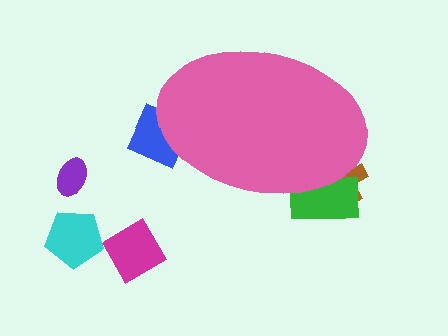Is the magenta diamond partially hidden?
No, the magenta diamond is fully visible.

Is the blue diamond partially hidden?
Yes, the blue diamond is partially hidden behind the pink ellipse.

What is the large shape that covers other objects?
A pink ellipse.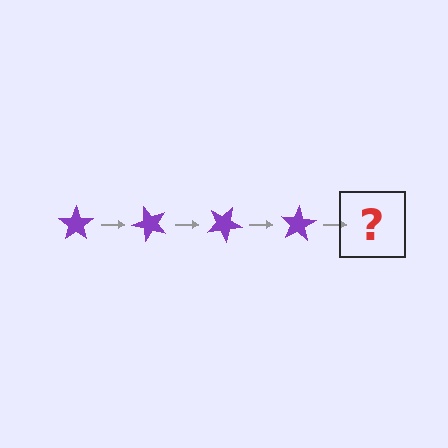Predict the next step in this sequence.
The next step is a purple star rotated 200 degrees.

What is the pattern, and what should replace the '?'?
The pattern is that the star rotates 50 degrees each step. The '?' should be a purple star rotated 200 degrees.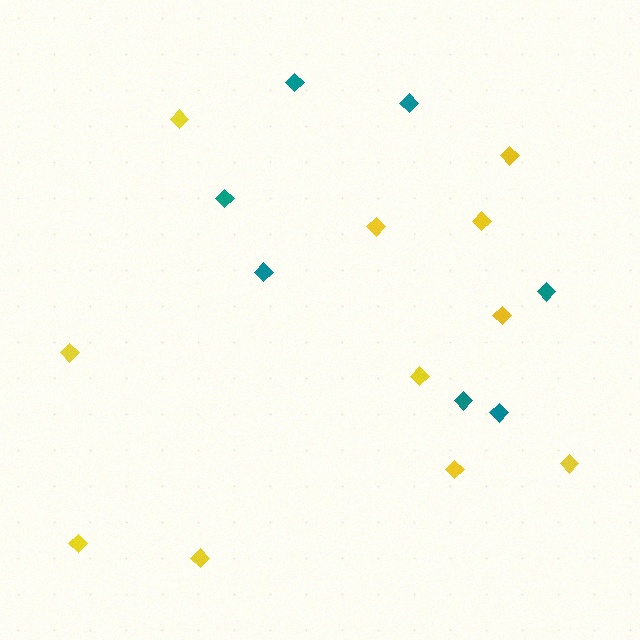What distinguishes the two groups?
There are 2 groups: one group of yellow diamonds (11) and one group of teal diamonds (7).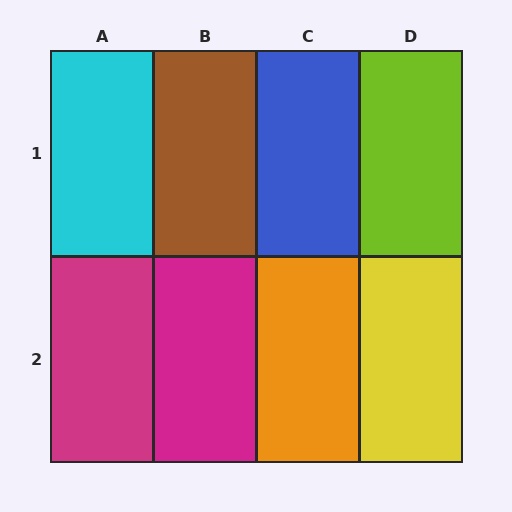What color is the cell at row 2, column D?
Yellow.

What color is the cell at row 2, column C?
Orange.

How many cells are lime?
1 cell is lime.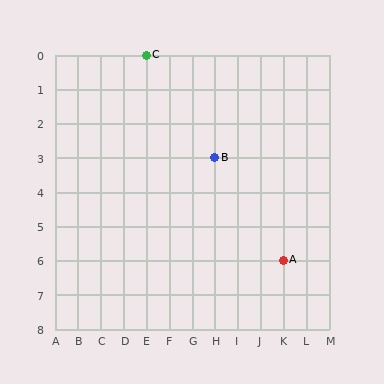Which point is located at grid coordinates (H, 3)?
Point B is at (H, 3).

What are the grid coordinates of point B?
Point B is at grid coordinates (H, 3).